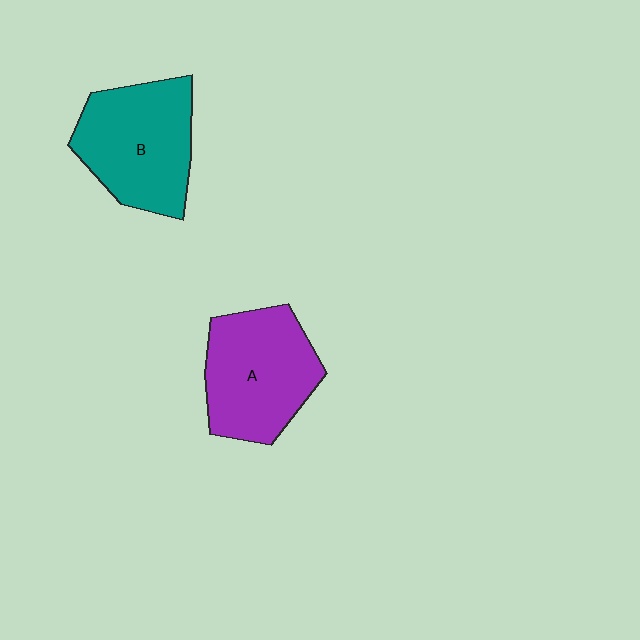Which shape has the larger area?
Shape B (teal).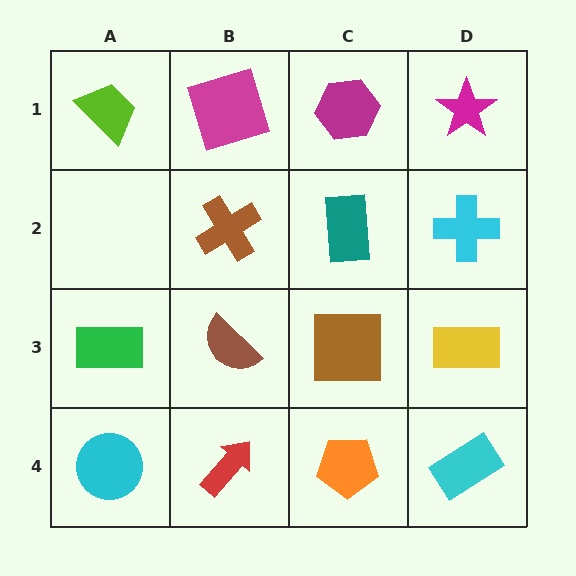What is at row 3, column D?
A yellow rectangle.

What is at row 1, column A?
A lime trapezoid.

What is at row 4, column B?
A red arrow.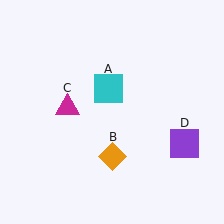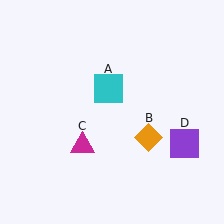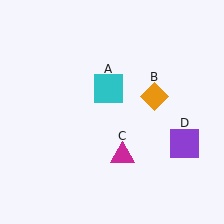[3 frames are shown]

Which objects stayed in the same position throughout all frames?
Cyan square (object A) and purple square (object D) remained stationary.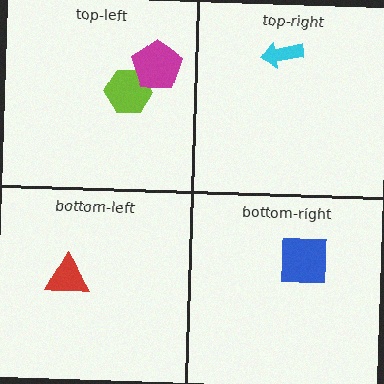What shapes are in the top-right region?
The cyan arrow.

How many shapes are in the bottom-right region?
1.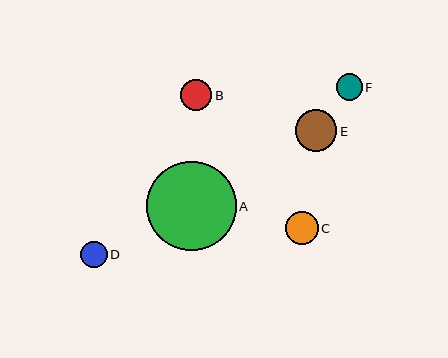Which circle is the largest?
Circle A is the largest with a size of approximately 90 pixels.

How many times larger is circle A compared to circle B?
Circle A is approximately 2.9 times the size of circle B.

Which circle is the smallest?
Circle F is the smallest with a size of approximately 26 pixels.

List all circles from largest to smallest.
From largest to smallest: A, E, C, B, D, F.